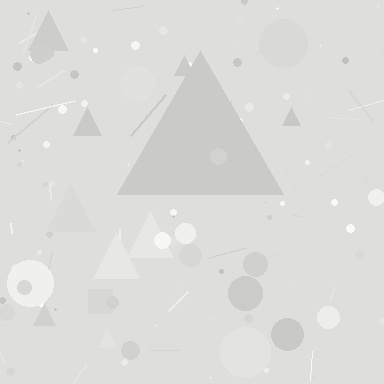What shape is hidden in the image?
A triangle is hidden in the image.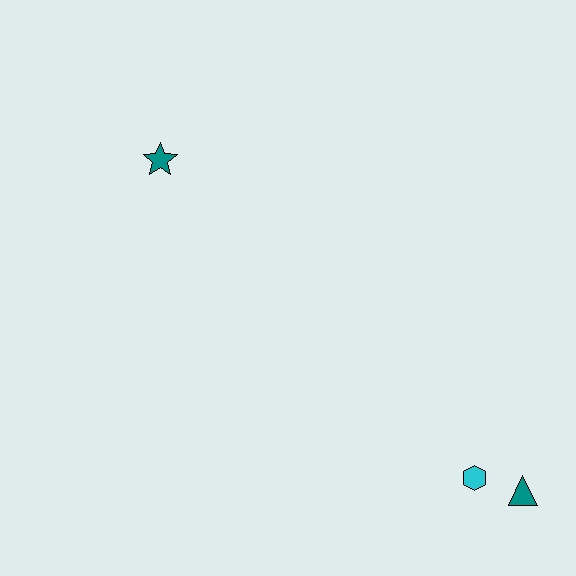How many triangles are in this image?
There is 1 triangle.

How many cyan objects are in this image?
There is 1 cyan object.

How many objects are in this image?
There are 3 objects.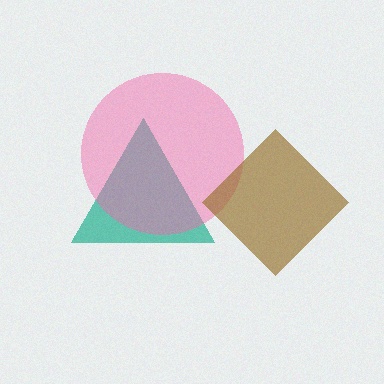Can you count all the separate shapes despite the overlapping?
Yes, there are 3 separate shapes.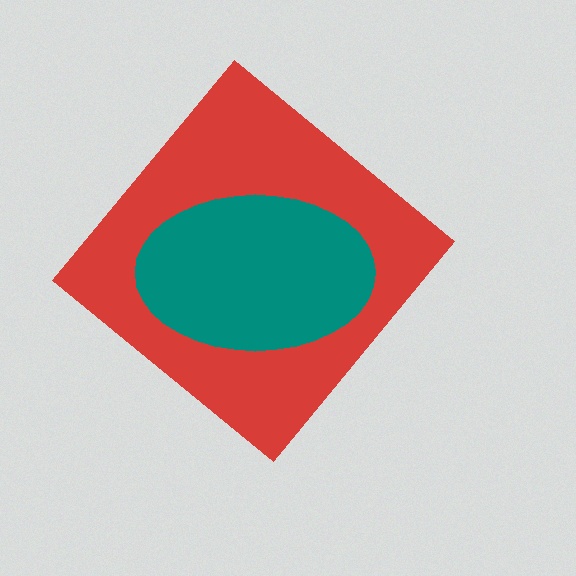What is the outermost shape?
The red diamond.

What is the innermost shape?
The teal ellipse.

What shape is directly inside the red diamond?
The teal ellipse.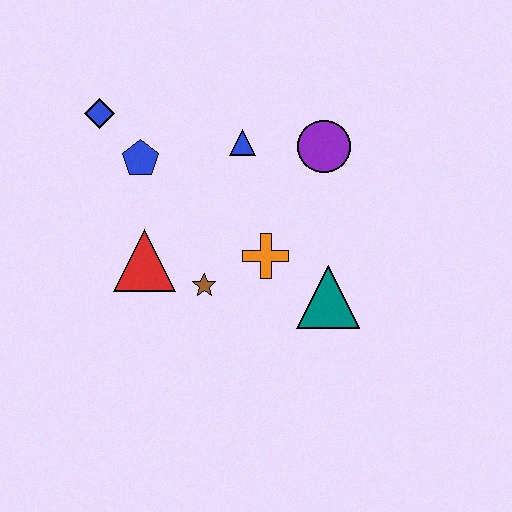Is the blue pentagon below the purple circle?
Yes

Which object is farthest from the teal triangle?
The blue diamond is farthest from the teal triangle.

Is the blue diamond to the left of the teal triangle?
Yes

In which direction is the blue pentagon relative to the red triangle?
The blue pentagon is above the red triangle.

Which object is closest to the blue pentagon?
The blue diamond is closest to the blue pentagon.